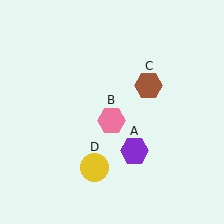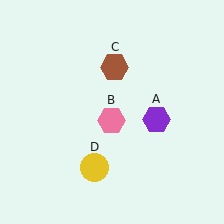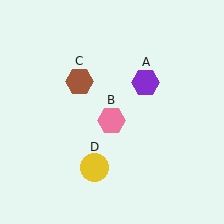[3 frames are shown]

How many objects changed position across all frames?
2 objects changed position: purple hexagon (object A), brown hexagon (object C).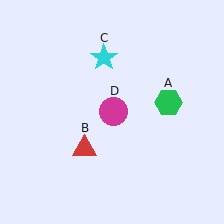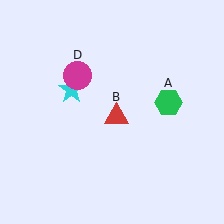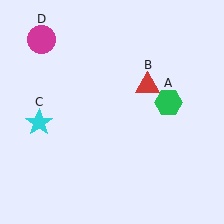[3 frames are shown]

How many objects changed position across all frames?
3 objects changed position: red triangle (object B), cyan star (object C), magenta circle (object D).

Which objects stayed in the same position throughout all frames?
Green hexagon (object A) remained stationary.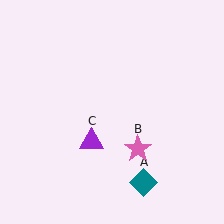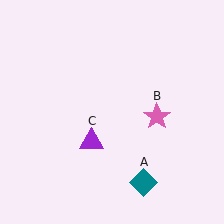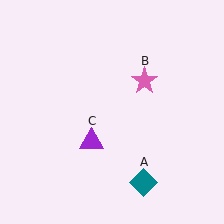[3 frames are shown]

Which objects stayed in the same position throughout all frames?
Teal diamond (object A) and purple triangle (object C) remained stationary.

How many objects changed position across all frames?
1 object changed position: pink star (object B).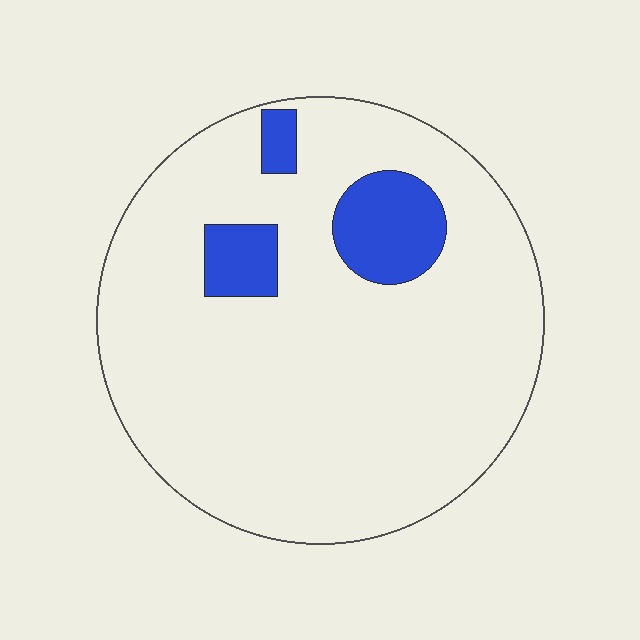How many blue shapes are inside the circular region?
3.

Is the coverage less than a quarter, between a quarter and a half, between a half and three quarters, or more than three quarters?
Less than a quarter.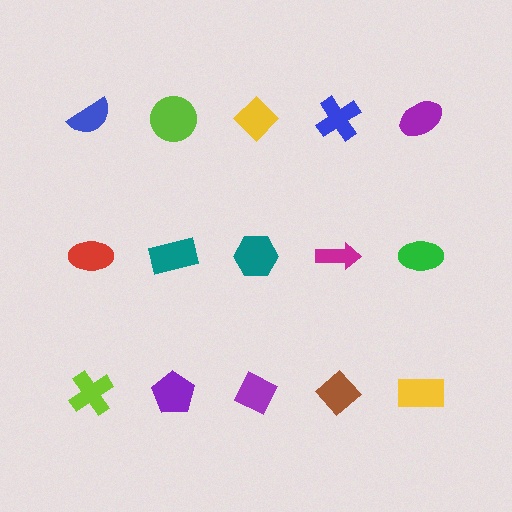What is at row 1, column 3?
A yellow diamond.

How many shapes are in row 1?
5 shapes.